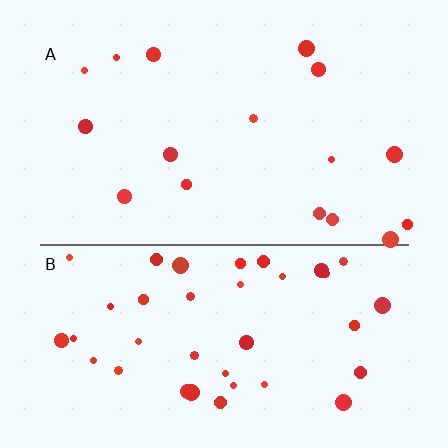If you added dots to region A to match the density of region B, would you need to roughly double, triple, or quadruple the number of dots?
Approximately double.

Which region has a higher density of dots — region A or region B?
B (the bottom).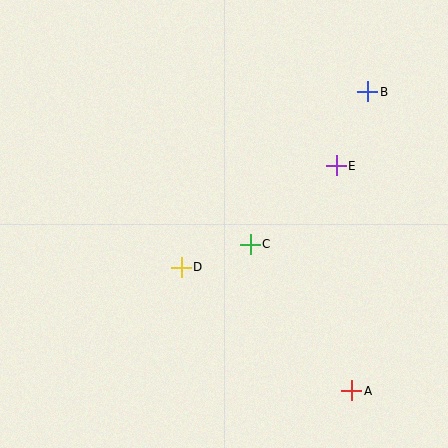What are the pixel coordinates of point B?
Point B is at (368, 92).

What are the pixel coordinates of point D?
Point D is at (181, 267).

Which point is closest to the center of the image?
Point C at (250, 244) is closest to the center.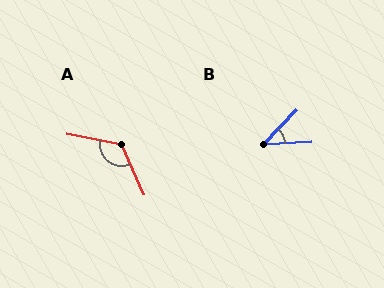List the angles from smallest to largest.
B (43°), A (125°).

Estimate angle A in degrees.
Approximately 125 degrees.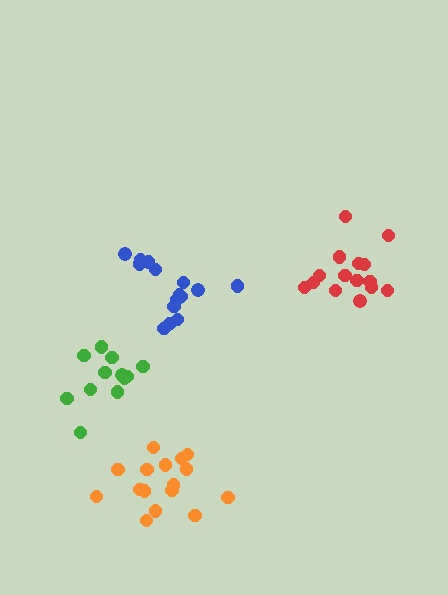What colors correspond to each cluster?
The clusters are colored: green, orange, blue, red.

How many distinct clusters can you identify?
There are 4 distinct clusters.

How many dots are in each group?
Group 1: 12 dots, Group 2: 16 dots, Group 3: 15 dots, Group 4: 15 dots (58 total).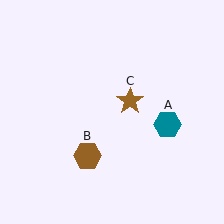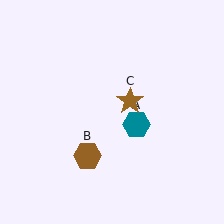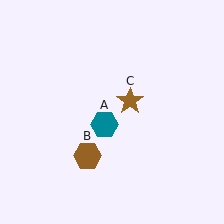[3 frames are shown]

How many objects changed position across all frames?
1 object changed position: teal hexagon (object A).